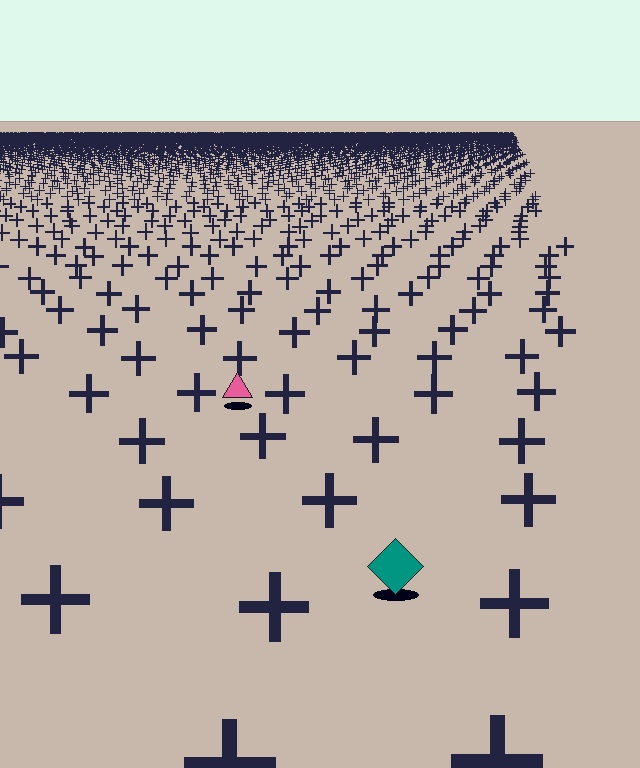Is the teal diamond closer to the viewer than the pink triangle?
Yes. The teal diamond is closer — you can tell from the texture gradient: the ground texture is coarser near it.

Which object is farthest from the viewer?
The pink triangle is farthest from the viewer. It appears smaller and the ground texture around it is denser.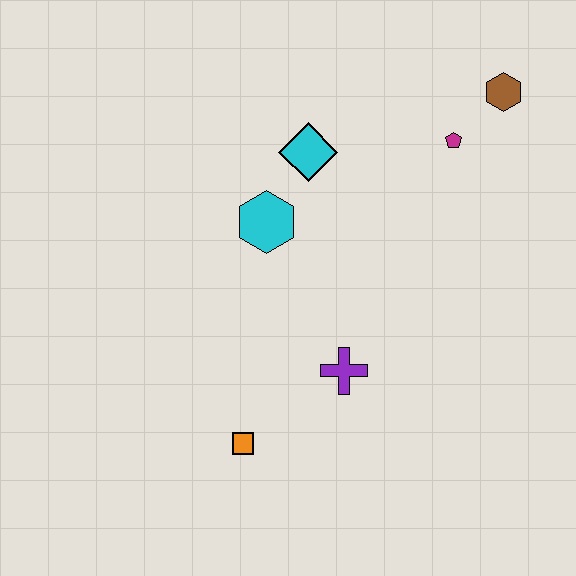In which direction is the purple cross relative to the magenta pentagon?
The purple cross is below the magenta pentagon.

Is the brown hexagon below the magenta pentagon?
No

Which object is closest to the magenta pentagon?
The brown hexagon is closest to the magenta pentagon.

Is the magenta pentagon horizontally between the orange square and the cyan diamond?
No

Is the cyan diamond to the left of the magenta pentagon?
Yes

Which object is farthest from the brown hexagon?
The orange square is farthest from the brown hexagon.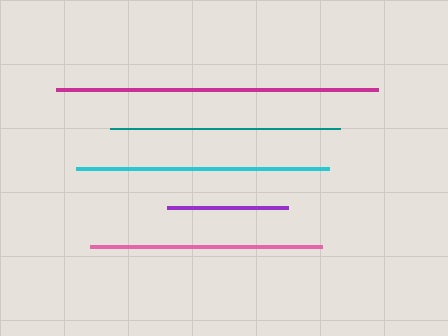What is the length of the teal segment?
The teal segment is approximately 230 pixels long.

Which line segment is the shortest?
The purple line is the shortest at approximately 120 pixels.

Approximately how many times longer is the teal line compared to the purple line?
The teal line is approximately 1.9 times the length of the purple line.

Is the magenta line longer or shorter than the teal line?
The magenta line is longer than the teal line.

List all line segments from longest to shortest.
From longest to shortest: magenta, cyan, pink, teal, purple.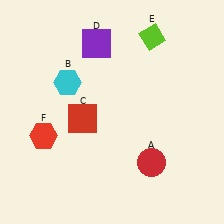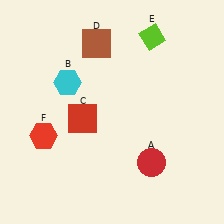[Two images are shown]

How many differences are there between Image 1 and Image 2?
There is 1 difference between the two images.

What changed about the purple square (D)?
In Image 1, D is purple. In Image 2, it changed to brown.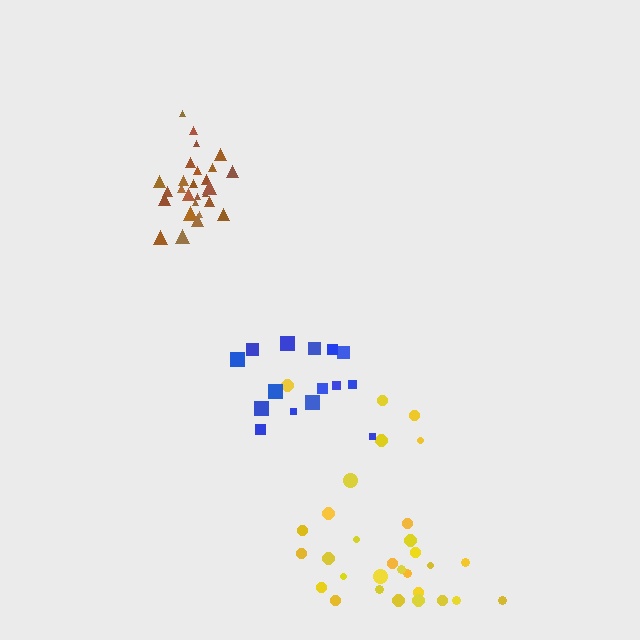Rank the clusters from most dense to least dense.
brown, blue, yellow.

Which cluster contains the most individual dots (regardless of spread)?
Yellow (30).